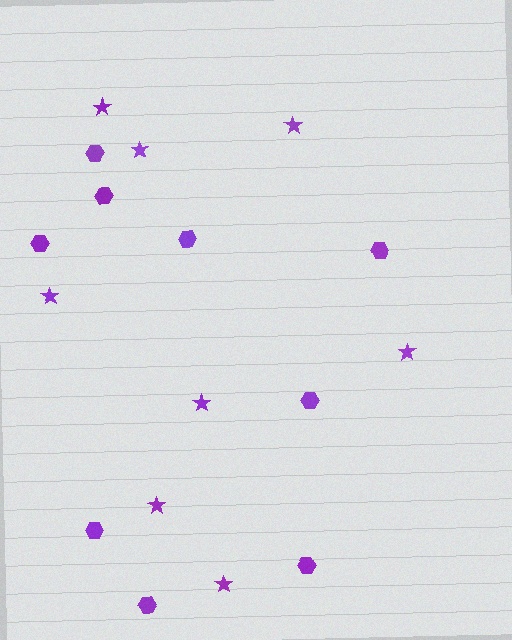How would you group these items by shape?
There are 2 groups: one group of hexagons (9) and one group of stars (8).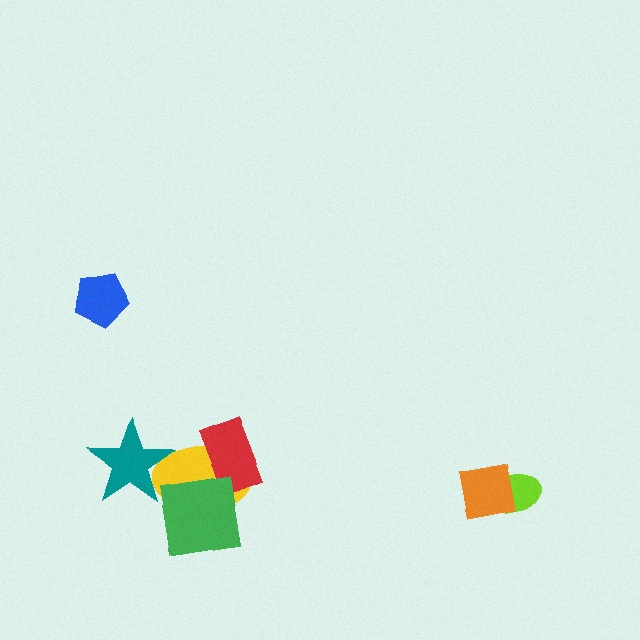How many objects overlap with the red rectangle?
1 object overlaps with the red rectangle.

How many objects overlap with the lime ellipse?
1 object overlaps with the lime ellipse.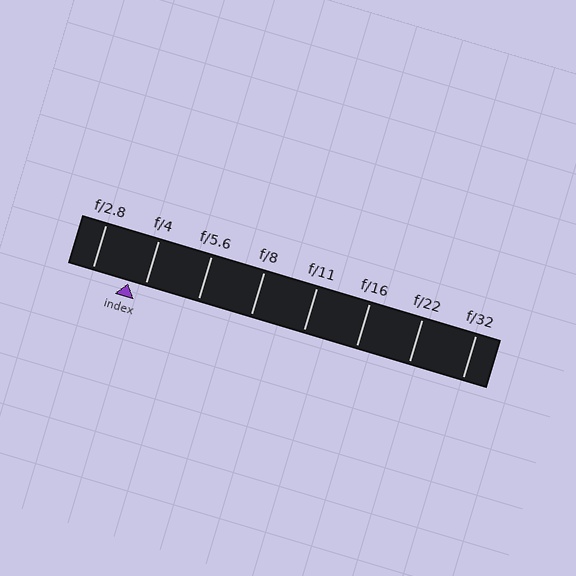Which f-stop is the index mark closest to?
The index mark is closest to f/4.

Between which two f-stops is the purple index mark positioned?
The index mark is between f/2.8 and f/4.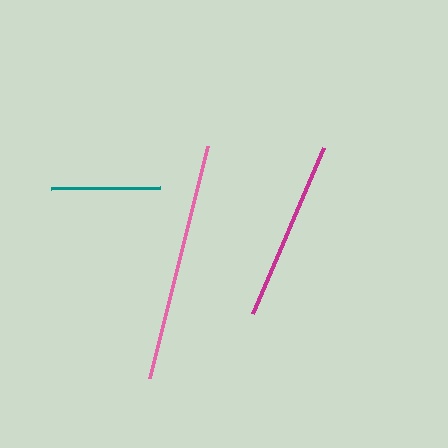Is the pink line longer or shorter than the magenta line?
The pink line is longer than the magenta line.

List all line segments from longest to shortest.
From longest to shortest: pink, magenta, teal.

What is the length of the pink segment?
The pink segment is approximately 239 pixels long.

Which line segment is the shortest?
The teal line is the shortest at approximately 109 pixels.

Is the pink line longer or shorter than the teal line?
The pink line is longer than the teal line.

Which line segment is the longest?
The pink line is the longest at approximately 239 pixels.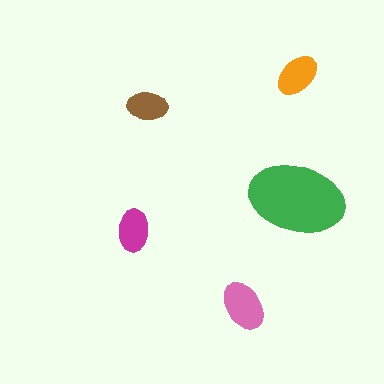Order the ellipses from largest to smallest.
the green one, the pink one, the orange one, the magenta one, the brown one.